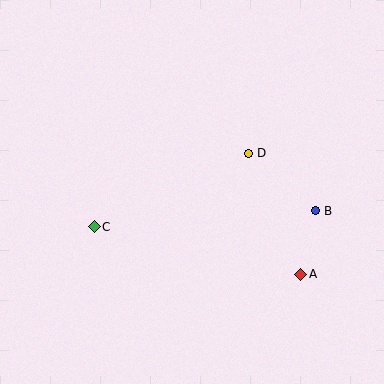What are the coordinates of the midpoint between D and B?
The midpoint between D and B is at (282, 182).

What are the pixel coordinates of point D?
Point D is at (249, 153).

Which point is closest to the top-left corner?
Point C is closest to the top-left corner.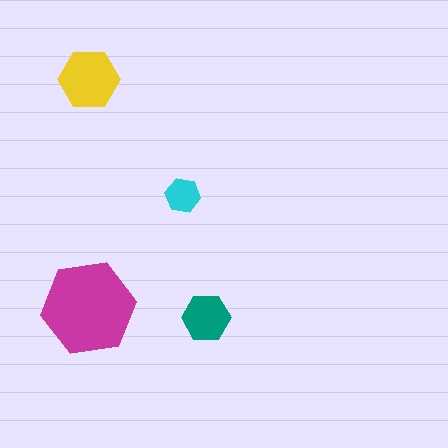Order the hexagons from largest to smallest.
the magenta one, the yellow one, the teal one, the cyan one.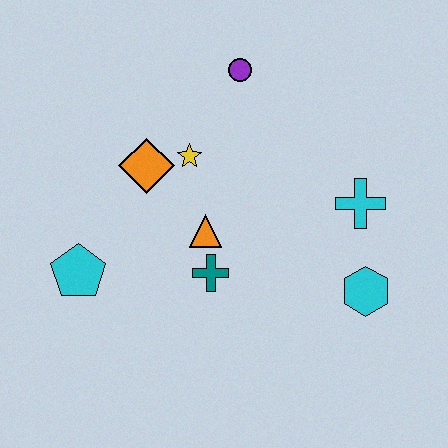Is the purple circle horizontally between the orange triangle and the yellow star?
No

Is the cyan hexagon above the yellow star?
No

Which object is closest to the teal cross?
The orange triangle is closest to the teal cross.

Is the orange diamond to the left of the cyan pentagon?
No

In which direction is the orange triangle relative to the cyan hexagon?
The orange triangle is to the left of the cyan hexagon.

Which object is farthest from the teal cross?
The purple circle is farthest from the teal cross.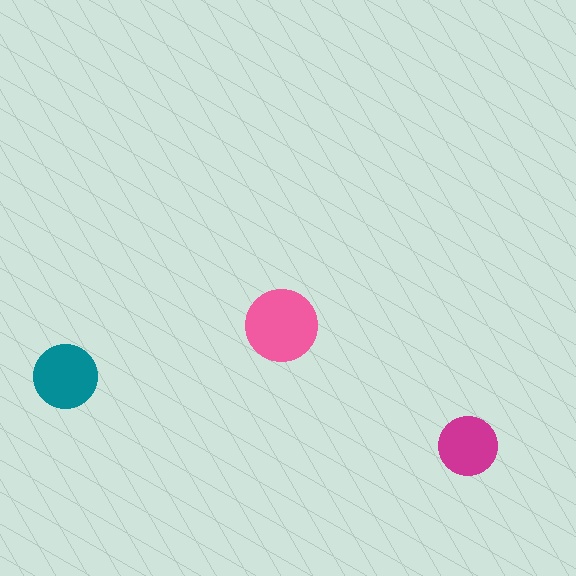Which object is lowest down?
The magenta circle is bottommost.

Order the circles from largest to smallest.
the pink one, the teal one, the magenta one.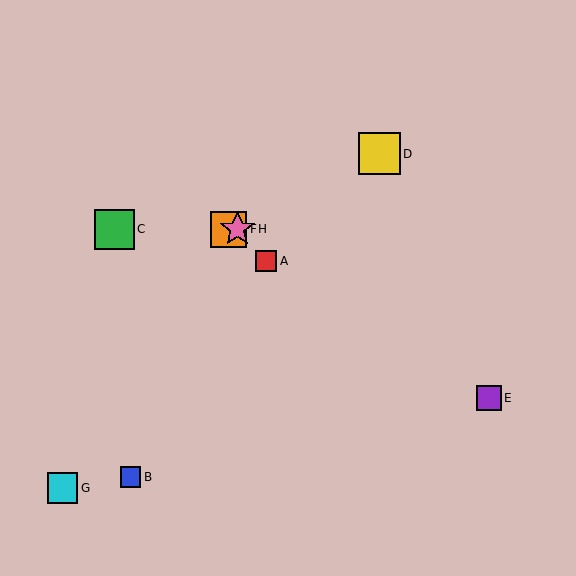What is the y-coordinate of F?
Object F is at y≈229.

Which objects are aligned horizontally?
Objects C, F, H are aligned horizontally.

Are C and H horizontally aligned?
Yes, both are at y≈229.